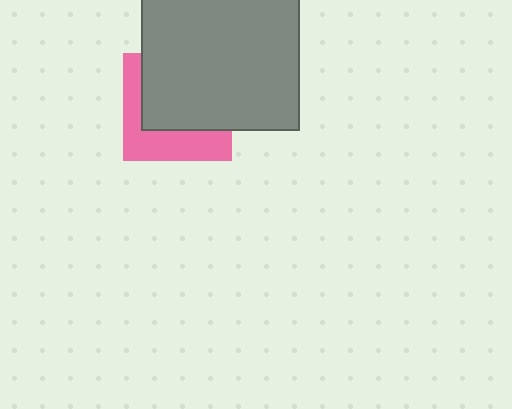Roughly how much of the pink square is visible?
A small part of it is visible (roughly 40%).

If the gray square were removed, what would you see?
You would see the complete pink square.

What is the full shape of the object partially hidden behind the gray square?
The partially hidden object is a pink square.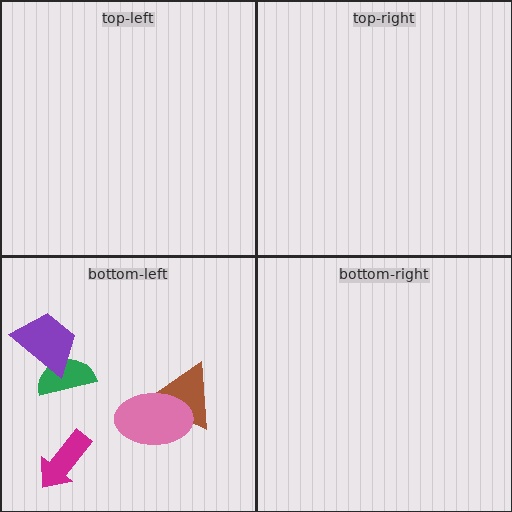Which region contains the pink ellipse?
The bottom-left region.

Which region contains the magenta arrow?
The bottom-left region.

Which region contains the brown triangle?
The bottom-left region.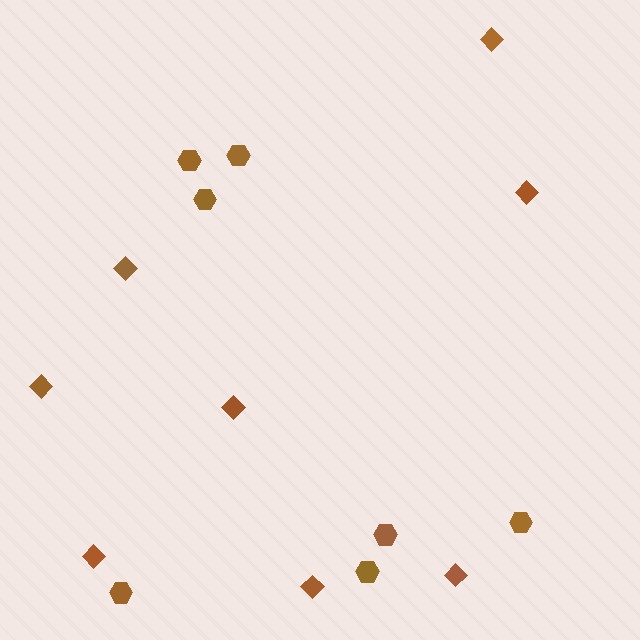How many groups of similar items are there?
There are 2 groups: one group of hexagons (7) and one group of diamonds (8).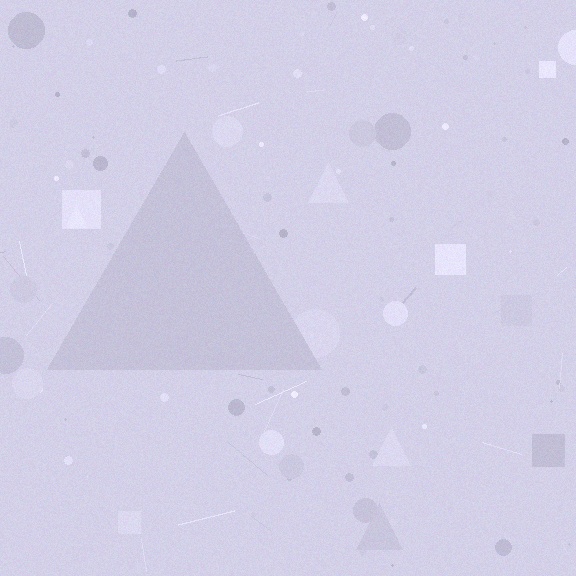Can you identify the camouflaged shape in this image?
The camouflaged shape is a triangle.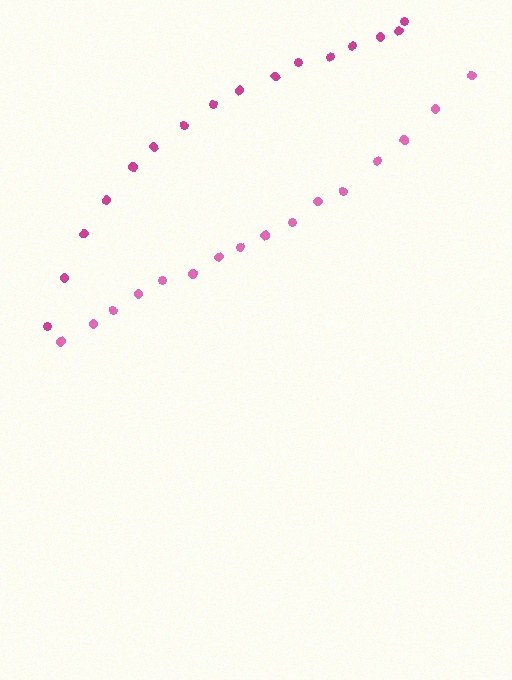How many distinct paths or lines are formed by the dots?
There are 2 distinct paths.